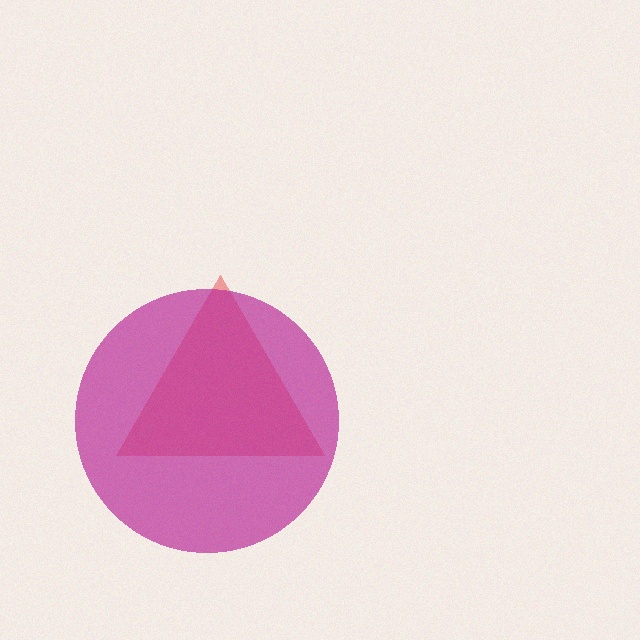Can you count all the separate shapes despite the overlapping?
Yes, there are 2 separate shapes.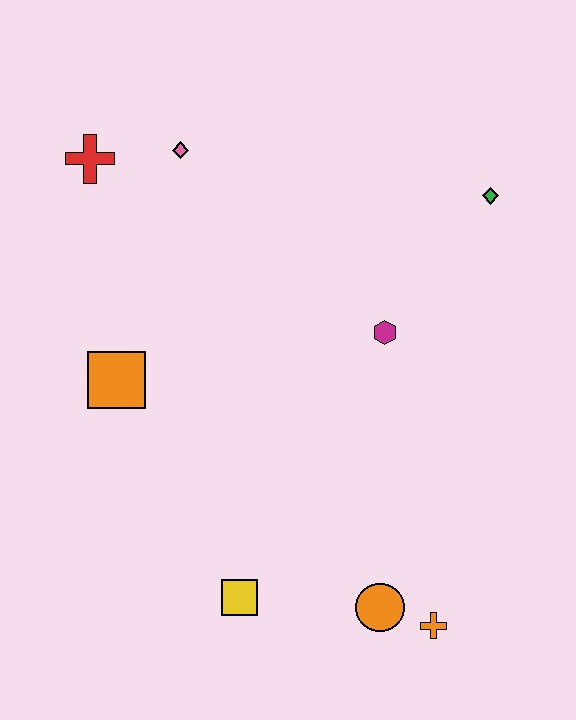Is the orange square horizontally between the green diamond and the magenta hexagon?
No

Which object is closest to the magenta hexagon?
The green diamond is closest to the magenta hexagon.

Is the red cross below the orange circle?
No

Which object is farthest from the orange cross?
The red cross is farthest from the orange cross.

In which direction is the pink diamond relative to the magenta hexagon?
The pink diamond is to the left of the magenta hexagon.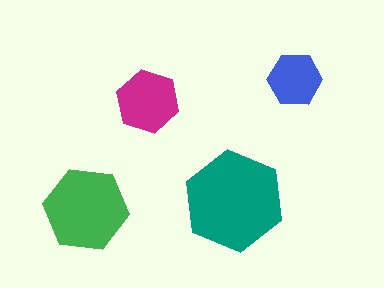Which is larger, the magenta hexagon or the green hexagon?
The green one.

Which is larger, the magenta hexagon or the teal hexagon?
The teal one.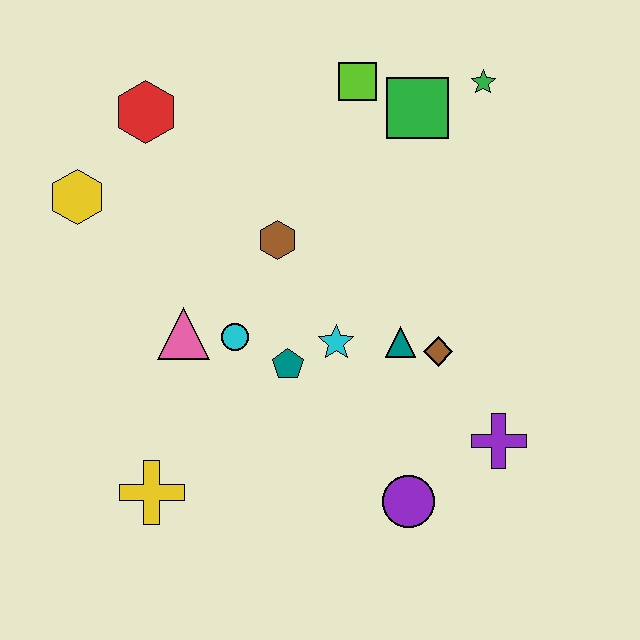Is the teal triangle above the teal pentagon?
Yes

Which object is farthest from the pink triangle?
The green star is farthest from the pink triangle.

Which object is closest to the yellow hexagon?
The red hexagon is closest to the yellow hexagon.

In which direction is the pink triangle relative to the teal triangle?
The pink triangle is to the left of the teal triangle.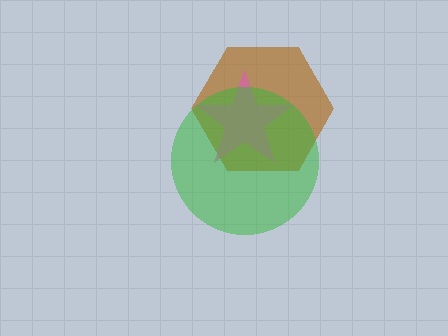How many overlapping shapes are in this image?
There are 3 overlapping shapes in the image.